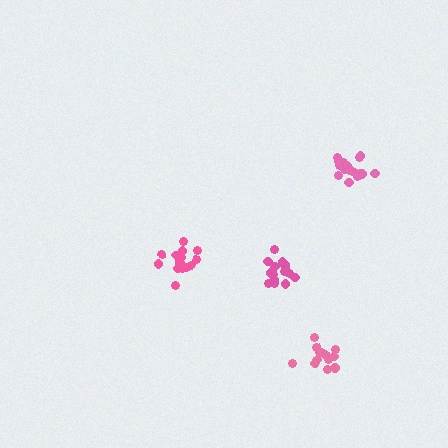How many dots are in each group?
Group 1: 16 dots, Group 2: 14 dots, Group 3: 15 dots, Group 4: 17 dots (62 total).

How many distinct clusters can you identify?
There are 4 distinct clusters.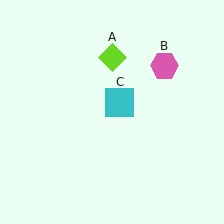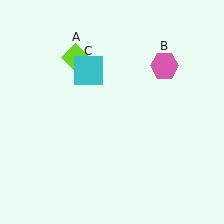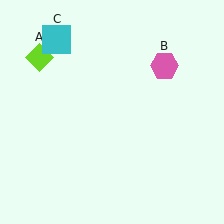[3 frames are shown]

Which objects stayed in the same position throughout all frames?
Pink hexagon (object B) remained stationary.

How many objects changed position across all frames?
2 objects changed position: lime diamond (object A), cyan square (object C).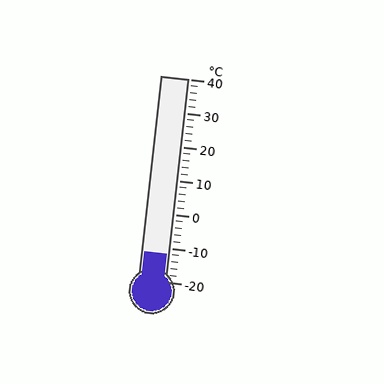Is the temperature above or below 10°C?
The temperature is below 10°C.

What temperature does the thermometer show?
The thermometer shows approximately -12°C.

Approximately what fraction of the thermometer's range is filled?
The thermometer is filled to approximately 15% of its range.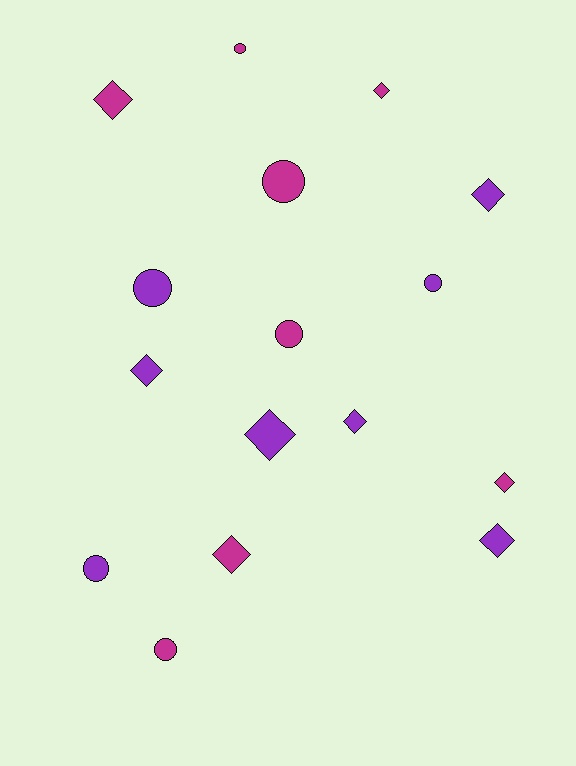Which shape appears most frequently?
Diamond, with 9 objects.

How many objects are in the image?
There are 16 objects.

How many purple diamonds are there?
There are 5 purple diamonds.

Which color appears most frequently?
Magenta, with 8 objects.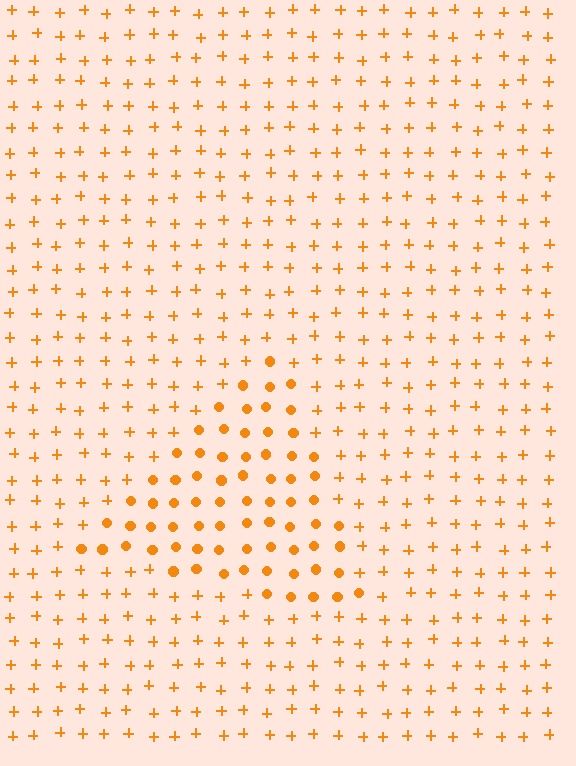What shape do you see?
I see a triangle.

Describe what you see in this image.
The image is filled with small orange elements arranged in a uniform grid. A triangle-shaped region contains circles, while the surrounding area contains plus signs. The boundary is defined purely by the change in element shape.